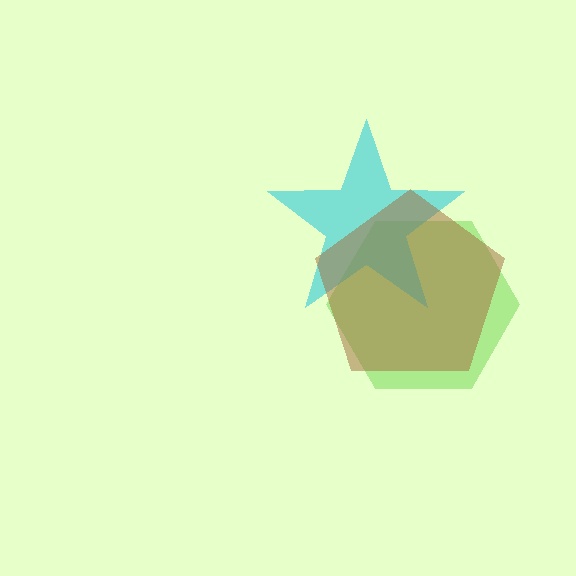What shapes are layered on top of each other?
The layered shapes are: a lime hexagon, a cyan star, a brown pentagon.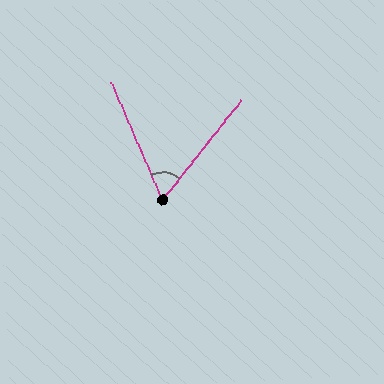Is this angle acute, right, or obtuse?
It is acute.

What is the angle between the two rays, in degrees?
Approximately 61 degrees.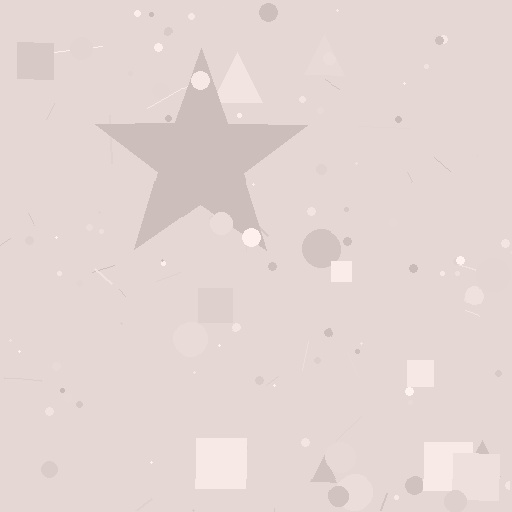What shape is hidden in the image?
A star is hidden in the image.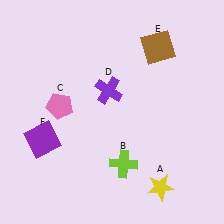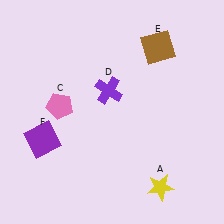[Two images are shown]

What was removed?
The lime cross (B) was removed in Image 2.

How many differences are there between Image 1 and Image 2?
There is 1 difference between the two images.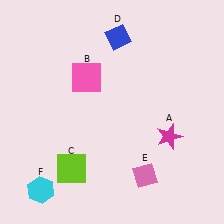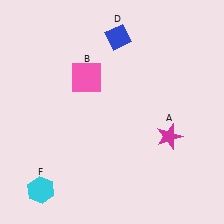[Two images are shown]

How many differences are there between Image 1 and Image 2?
There are 2 differences between the two images.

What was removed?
The pink diamond (E), the lime square (C) were removed in Image 2.